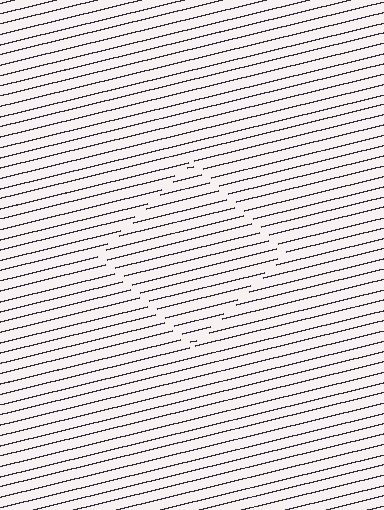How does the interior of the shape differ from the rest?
The interior of the shape contains the same grating, shifted by half a period — the contour is defined by the phase discontinuity where line-ends from the inner and outer gratings abut.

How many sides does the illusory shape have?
4 sides — the line-ends trace a square.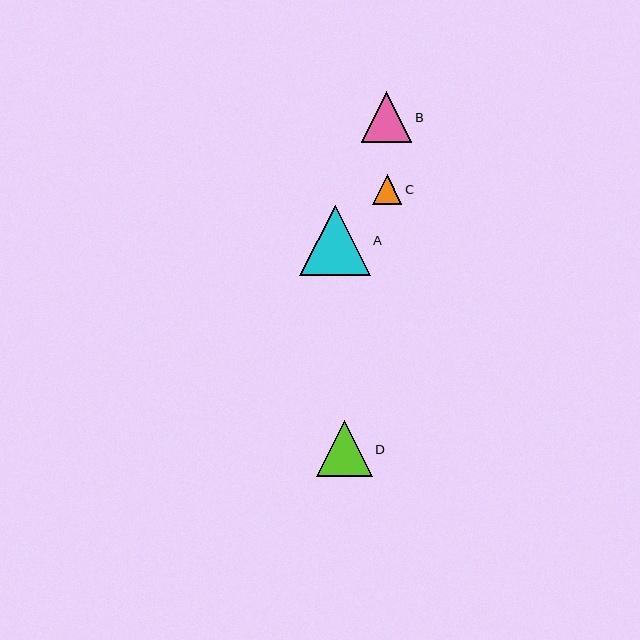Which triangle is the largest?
Triangle A is the largest with a size of approximately 71 pixels.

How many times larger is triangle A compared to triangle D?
Triangle A is approximately 1.3 times the size of triangle D.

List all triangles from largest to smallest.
From largest to smallest: A, D, B, C.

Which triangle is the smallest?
Triangle C is the smallest with a size of approximately 29 pixels.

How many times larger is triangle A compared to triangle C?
Triangle A is approximately 2.4 times the size of triangle C.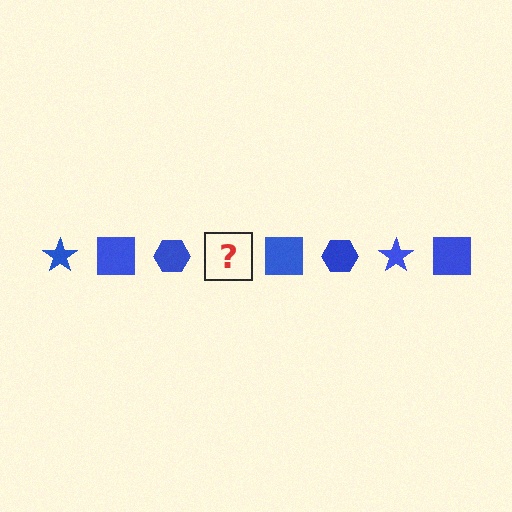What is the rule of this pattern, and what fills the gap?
The rule is that the pattern cycles through star, square, hexagon shapes in blue. The gap should be filled with a blue star.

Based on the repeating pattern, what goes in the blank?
The blank should be a blue star.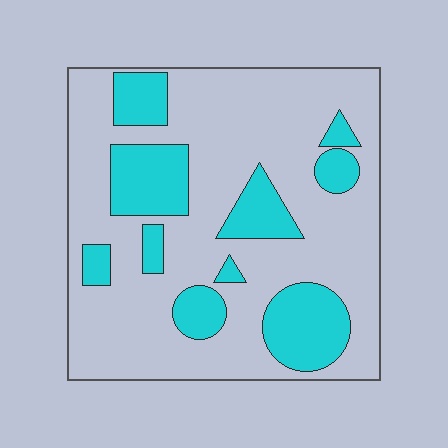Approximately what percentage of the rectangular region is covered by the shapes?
Approximately 25%.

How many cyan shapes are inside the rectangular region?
10.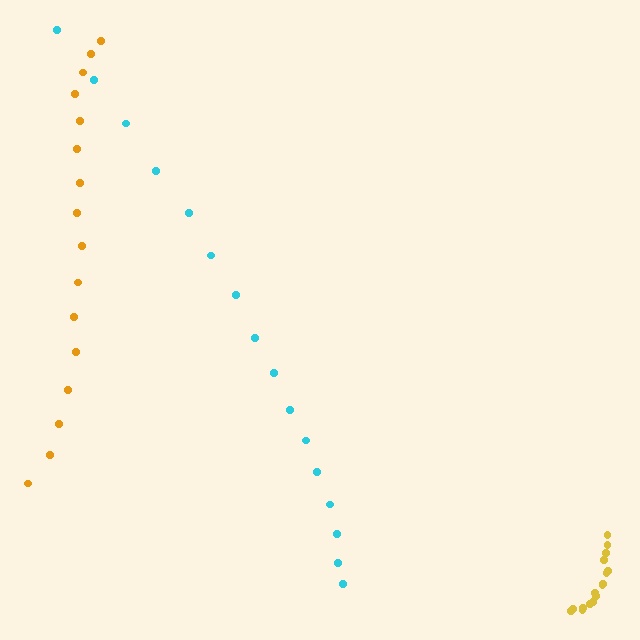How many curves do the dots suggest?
There are 3 distinct paths.